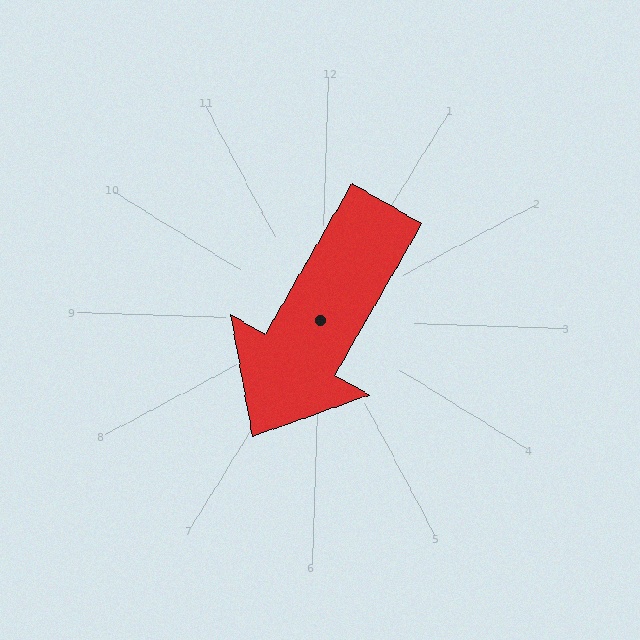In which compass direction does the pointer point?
Southwest.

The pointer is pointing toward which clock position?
Roughly 7 o'clock.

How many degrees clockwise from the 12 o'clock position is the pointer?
Approximately 208 degrees.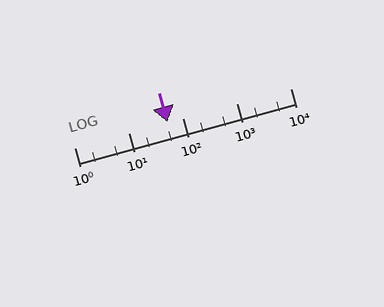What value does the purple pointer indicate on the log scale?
The pointer indicates approximately 53.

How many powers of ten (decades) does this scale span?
The scale spans 4 decades, from 1 to 10000.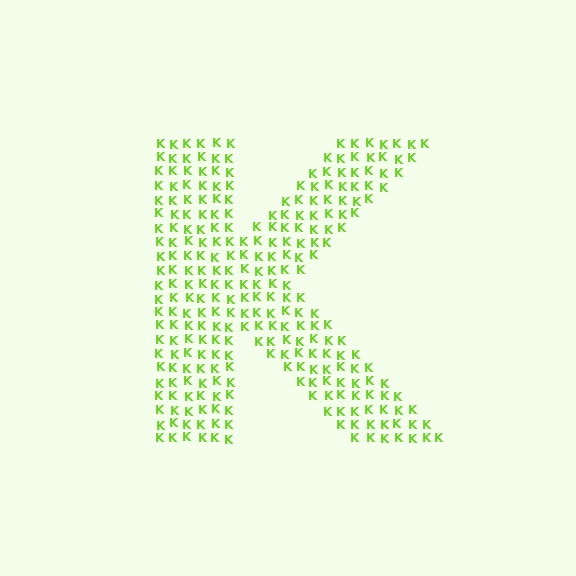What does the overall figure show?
The overall figure shows the letter K.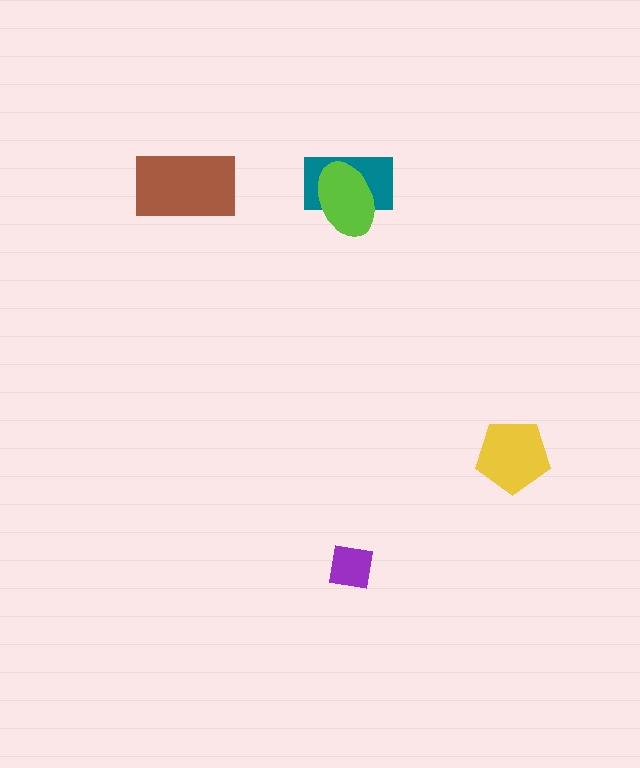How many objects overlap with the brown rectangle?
0 objects overlap with the brown rectangle.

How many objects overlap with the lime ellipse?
1 object overlaps with the lime ellipse.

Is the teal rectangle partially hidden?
Yes, it is partially covered by another shape.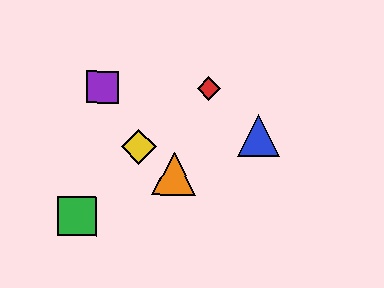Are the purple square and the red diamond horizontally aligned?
Yes, both are at y≈87.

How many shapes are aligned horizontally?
2 shapes (the red diamond, the purple square) are aligned horizontally.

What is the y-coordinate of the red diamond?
The red diamond is at y≈89.